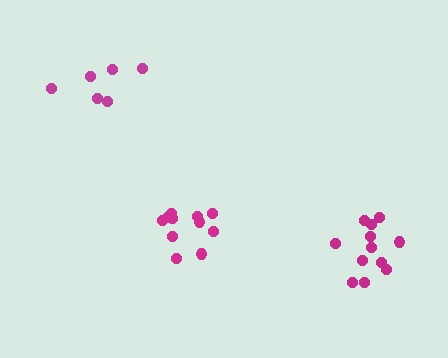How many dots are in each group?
Group 1: 12 dots, Group 2: 11 dots, Group 3: 6 dots (29 total).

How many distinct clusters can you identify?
There are 3 distinct clusters.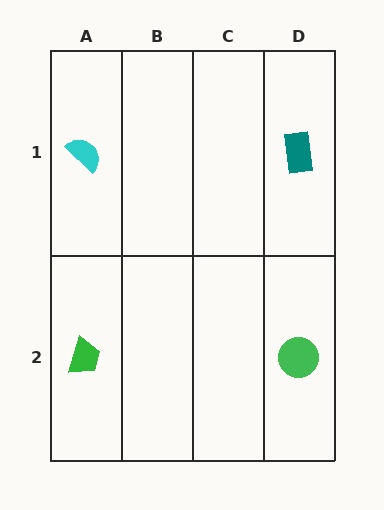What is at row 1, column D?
A teal rectangle.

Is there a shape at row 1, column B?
No, that cell is empty.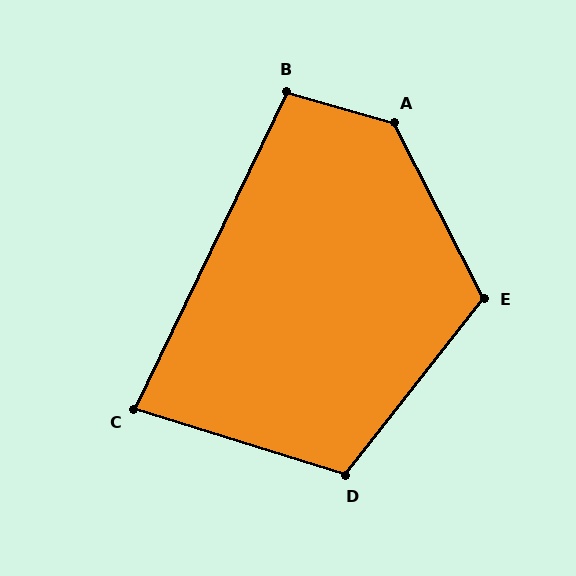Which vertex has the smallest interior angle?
C, at approximately 82 degrees.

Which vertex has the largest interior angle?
A, at approximately 133 degrees.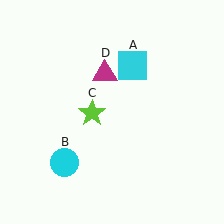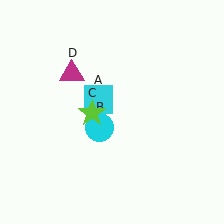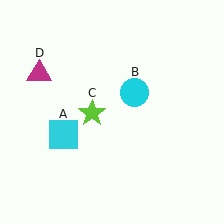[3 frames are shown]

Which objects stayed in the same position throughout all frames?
Lime star (object C) remained stationary.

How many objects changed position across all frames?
3 objects changed position: cyan square (object A), cyan circle (object B), magenta triangle (object D).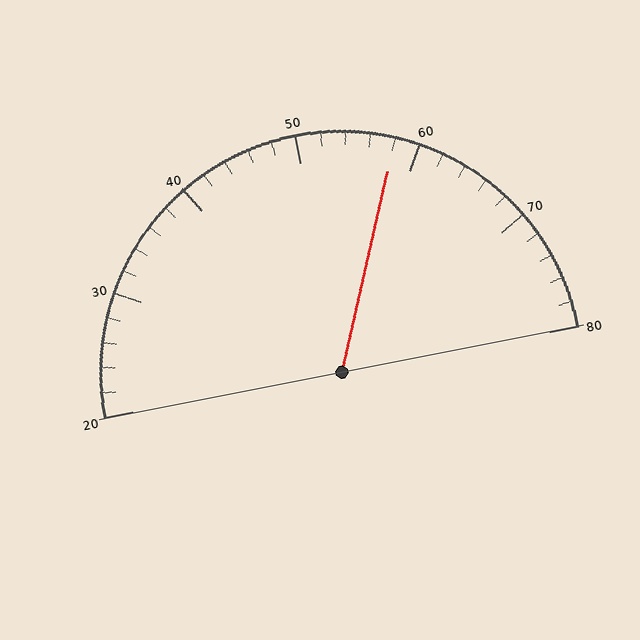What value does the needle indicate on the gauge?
The needle indicates approximately 58.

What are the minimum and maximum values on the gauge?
The gauge ranges from 20 to 80.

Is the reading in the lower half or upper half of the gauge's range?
The reading is in the upper half of the range (20 to 80).